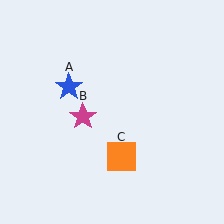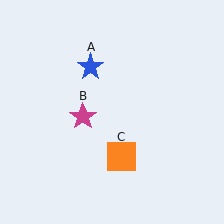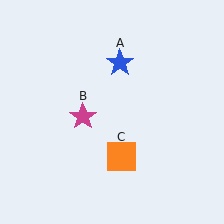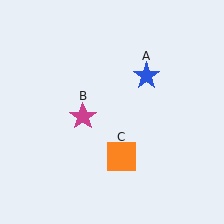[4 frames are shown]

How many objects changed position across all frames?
1 object changed position: blue star (object A).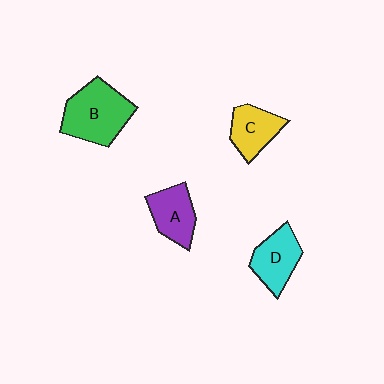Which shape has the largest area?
Shape B (green).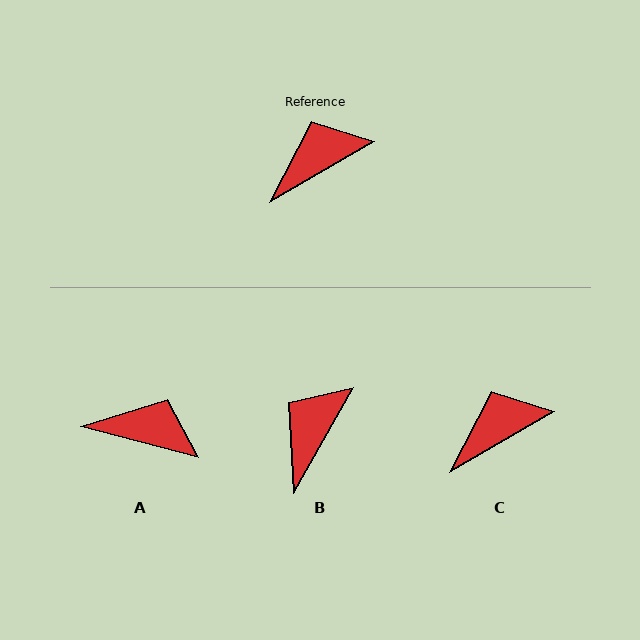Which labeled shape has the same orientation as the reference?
C.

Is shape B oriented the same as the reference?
No, it is off by about 30 degrees.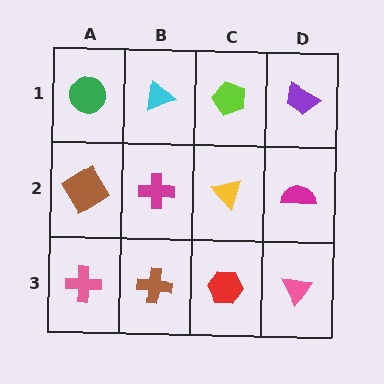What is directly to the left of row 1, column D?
A lime pentagon.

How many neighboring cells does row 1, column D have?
2.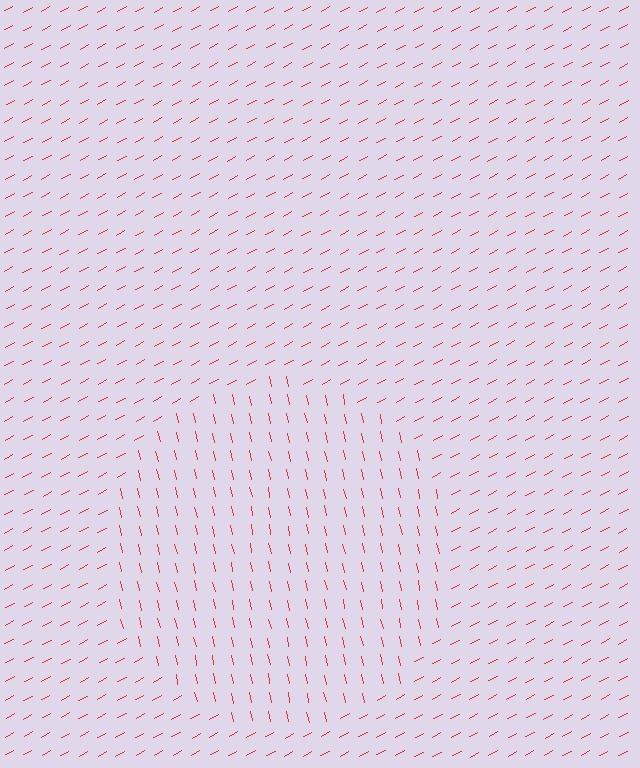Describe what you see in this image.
The image is filled with small red line segments. A circle region in the image has lines oriented differently from the surrounding lines, creating a visible texture boundary.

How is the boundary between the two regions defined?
The boundary is defined purely by a change in line orientation (approximately 74 degrees difference). All lines are the same color and thickness.